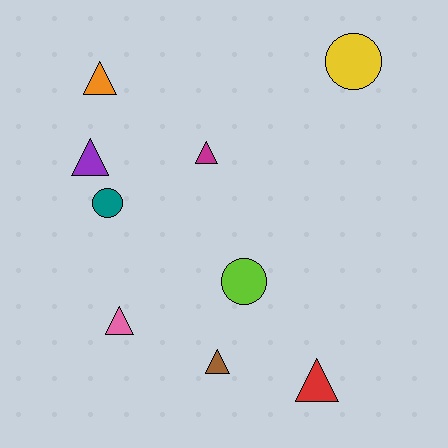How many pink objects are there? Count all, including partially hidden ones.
There is 1 pink object.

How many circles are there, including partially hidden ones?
There are 3 circles.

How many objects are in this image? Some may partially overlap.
There are 9 objects.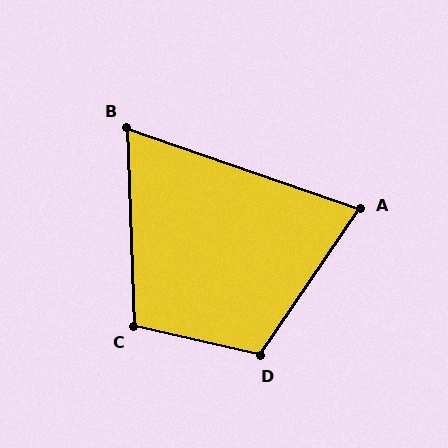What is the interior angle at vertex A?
Approximately 75 degrees (acute).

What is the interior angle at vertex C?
Approximately 105 degrees (obtuse).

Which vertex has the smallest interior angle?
B, at approximately 69 degrees.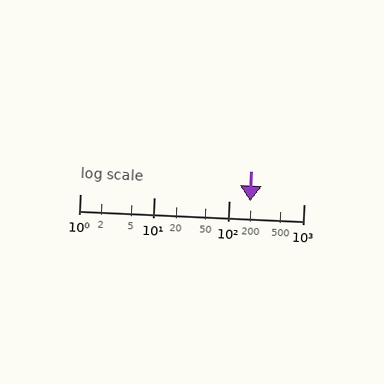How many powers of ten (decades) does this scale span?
The scale spans 3 decades, from 1 to 1000.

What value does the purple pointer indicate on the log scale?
The pointer indicates approximately 190.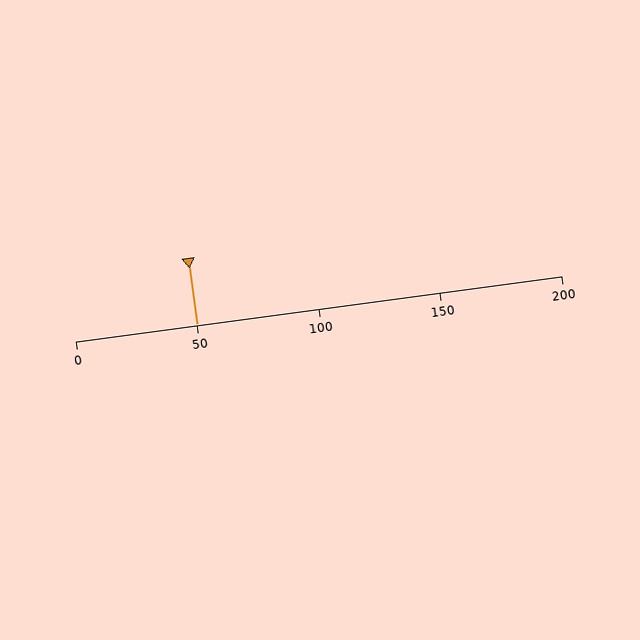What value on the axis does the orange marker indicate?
The marker indicates approximately 50.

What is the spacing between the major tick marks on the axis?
The major ticks are spaced 50 apart.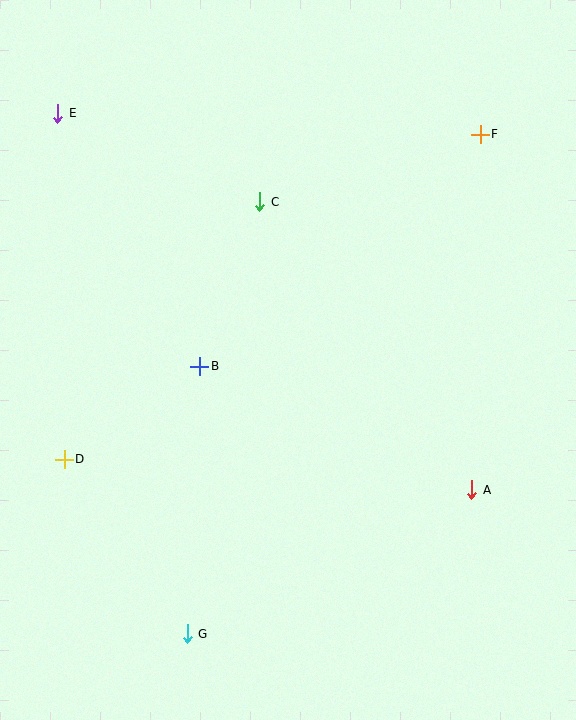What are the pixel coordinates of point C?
Point C is at (260, 202).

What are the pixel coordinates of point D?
Point D is at (64, 459).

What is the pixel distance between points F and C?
The distance between F and C is 231 pixels.